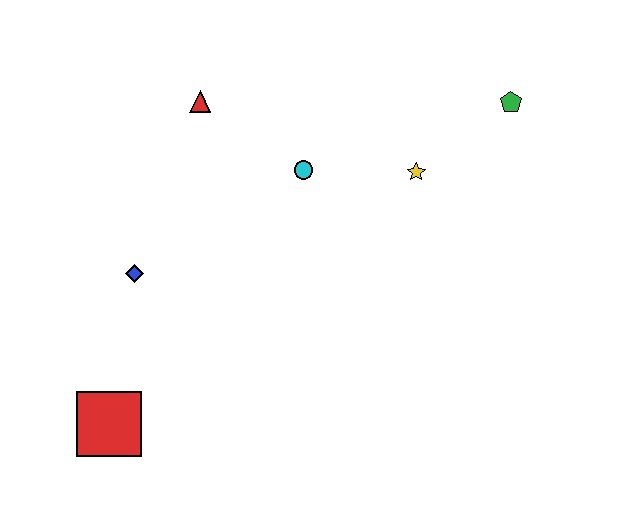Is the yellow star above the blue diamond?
Yes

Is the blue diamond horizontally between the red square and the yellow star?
Yes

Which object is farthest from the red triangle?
The red square is farthest from the red triangle.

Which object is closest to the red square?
The blue diamond is closest to the red square.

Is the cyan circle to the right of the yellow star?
No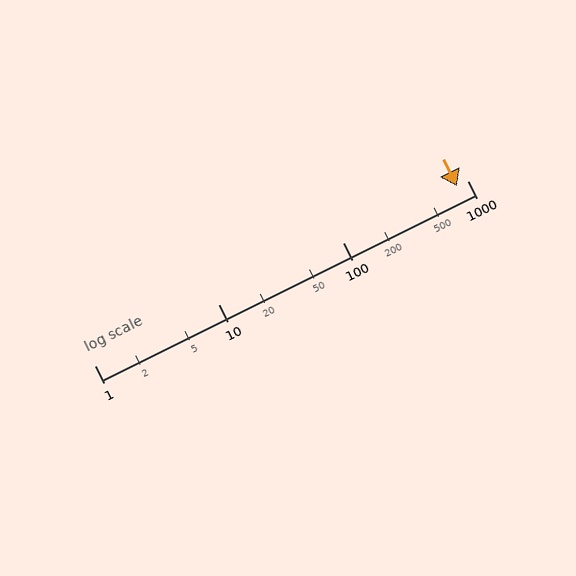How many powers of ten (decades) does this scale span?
The scale spans 3 decades, from 1 to 1000.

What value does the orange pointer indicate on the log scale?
The pointer indicates approximately 820.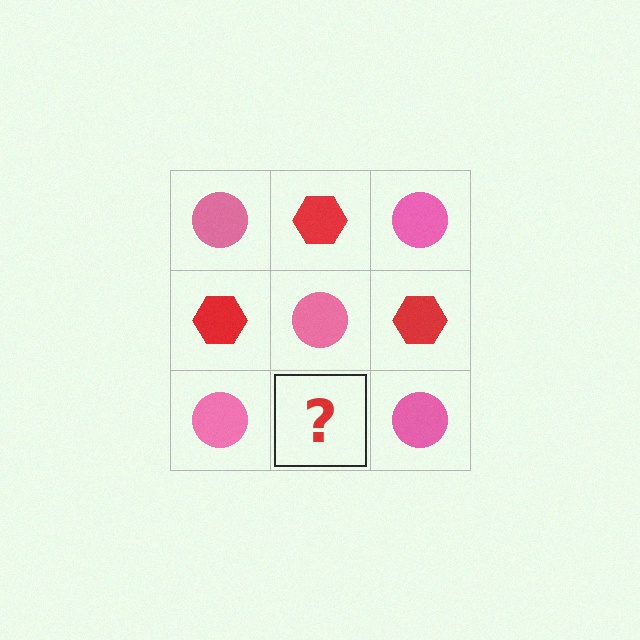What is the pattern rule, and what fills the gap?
The rule is that it alternates pink circle and red hexagon in a checkerboard pattern. The gap should be filled with a red hexagon.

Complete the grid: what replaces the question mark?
The question mark should be replaced with a red hexagon.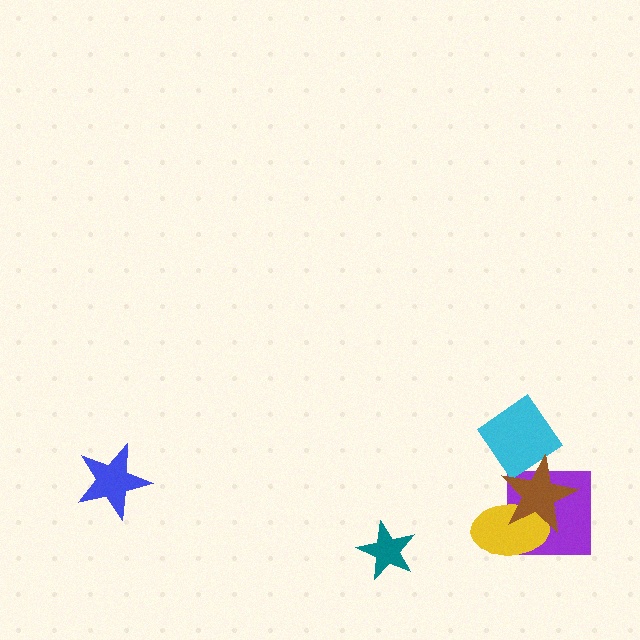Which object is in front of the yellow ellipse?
The brown star is in front of the yellow ellipse.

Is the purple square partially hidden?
Yes, it is partially covered by another shape.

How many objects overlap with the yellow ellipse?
2 objects overlap with the yellow ellipse.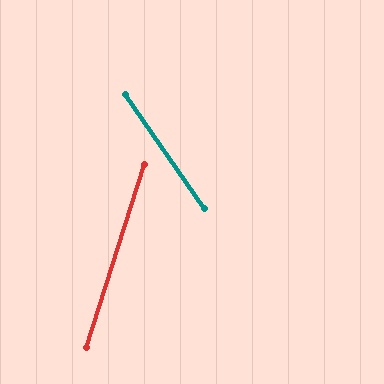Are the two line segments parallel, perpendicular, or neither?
Neither parallel nor perpendicular — they differ by about 52°.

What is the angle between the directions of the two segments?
Approximately 52 degrees.